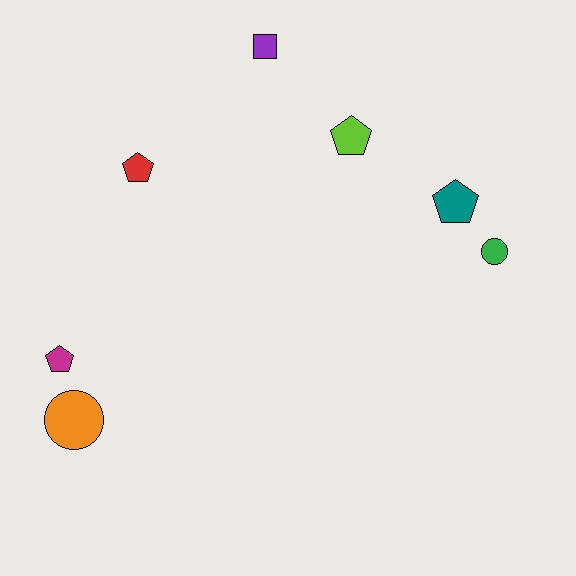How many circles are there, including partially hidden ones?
There are 2 circles.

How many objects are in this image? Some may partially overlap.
There are 7 objects.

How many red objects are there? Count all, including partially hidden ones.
There is 1 red object.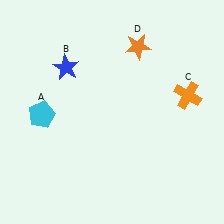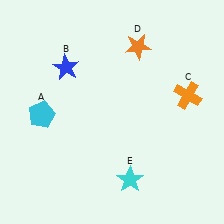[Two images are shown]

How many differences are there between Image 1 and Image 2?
There is 1 difference between the two images.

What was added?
A cyan star (E) was added in Image 2.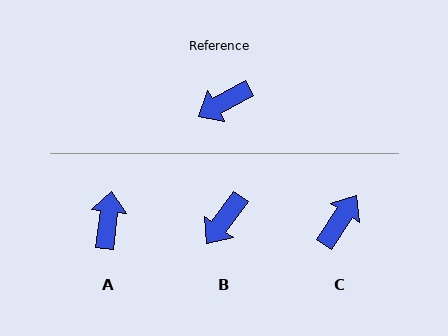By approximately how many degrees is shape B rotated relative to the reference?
Approximately 25 degrees counter-clockwise.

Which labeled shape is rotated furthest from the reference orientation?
C, about 153 degrees away.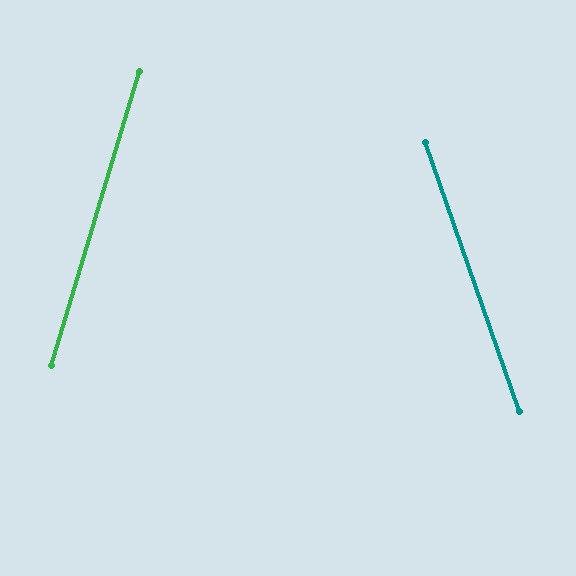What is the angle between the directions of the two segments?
Approximately 36 degrees.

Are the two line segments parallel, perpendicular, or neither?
Neither parallel nor perpendicular — they differ by about 36°.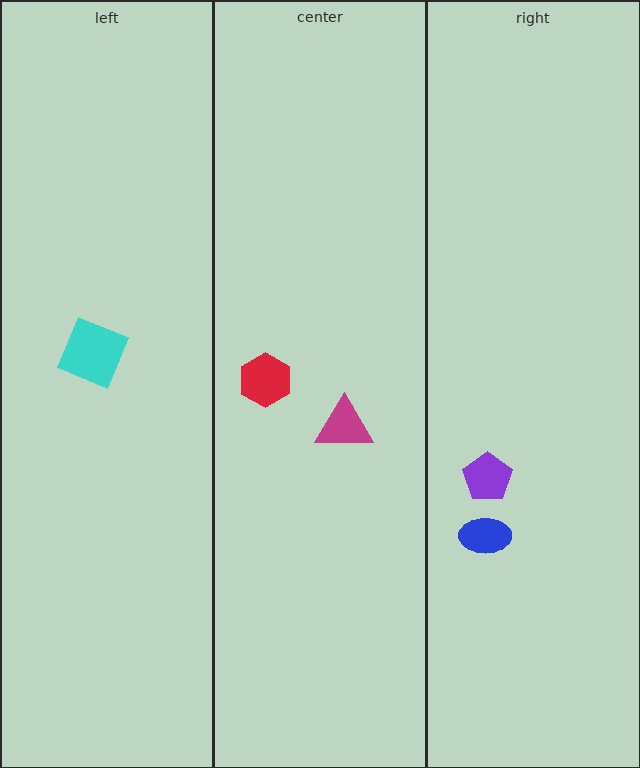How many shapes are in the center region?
2.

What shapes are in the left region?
The cyan square.